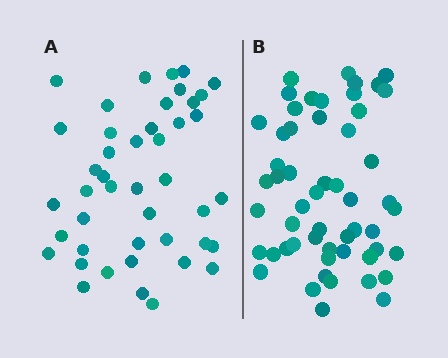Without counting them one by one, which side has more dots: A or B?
Region B (the right region) has more dots.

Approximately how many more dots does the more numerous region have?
Region B has roughly 10 or so more dots than region A.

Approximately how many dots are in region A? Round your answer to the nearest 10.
About 40 dots. (The exact count is 44, which rounds to 40.)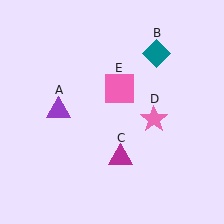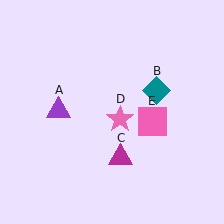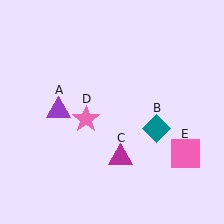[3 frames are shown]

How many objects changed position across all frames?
3 objects changed position: teal diamond (object B), pink star (object D), pink square (object E).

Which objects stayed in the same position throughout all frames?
Purple triangle (object A) and magenta triangle (object C) remained stationary.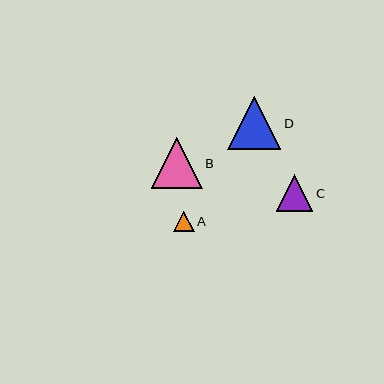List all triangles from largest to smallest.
From largest to smallest: D, B, C, A.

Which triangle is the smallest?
Triangle A is the smallest with a size of approximately 21 pixels.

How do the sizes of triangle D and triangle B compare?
Triangle D and triangle B are approximately the same size.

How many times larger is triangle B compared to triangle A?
Triangle B is approximately 2.5 times the size of triangle A.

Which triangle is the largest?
Triangle D is the largest with a size of approximately 53 pixels.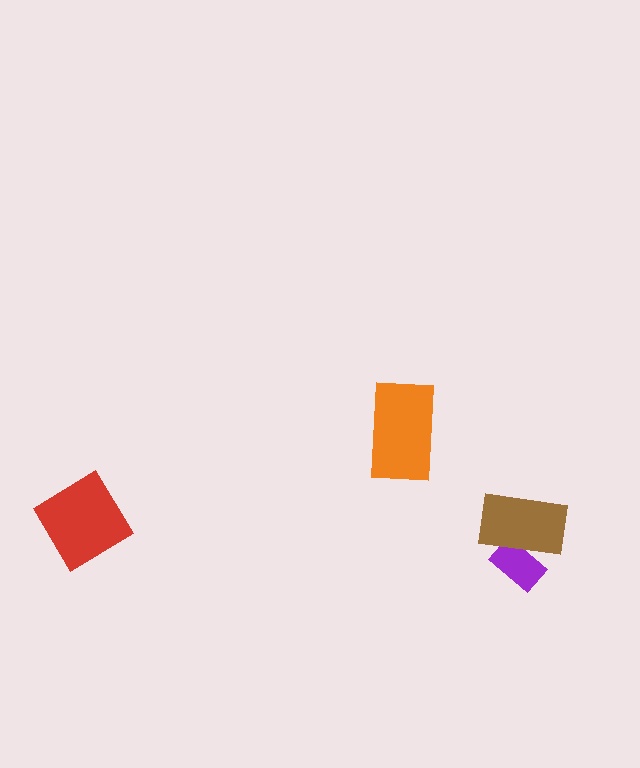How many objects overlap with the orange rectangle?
0 objects overlap with the orange rectangle.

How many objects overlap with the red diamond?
0 objects overlap with the red diamond.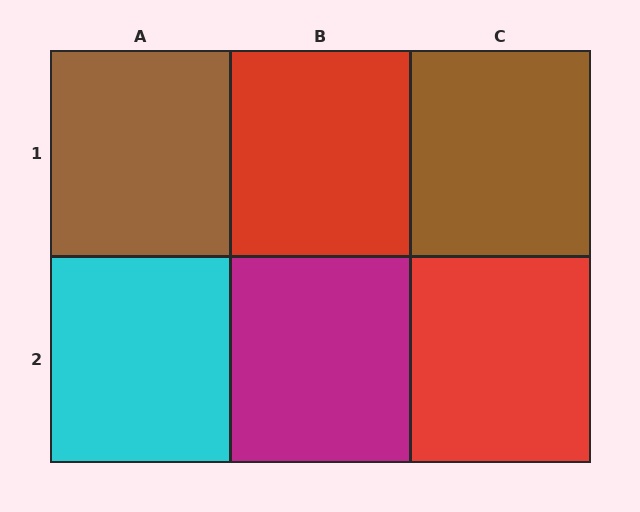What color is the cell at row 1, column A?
Brown.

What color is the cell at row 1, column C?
Brown.